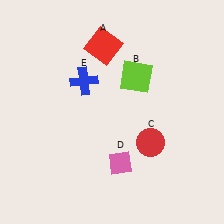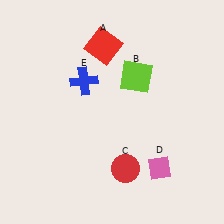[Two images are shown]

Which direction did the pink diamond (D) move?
The pink diamond (D) moved right.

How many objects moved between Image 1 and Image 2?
2 objects moved between the two images.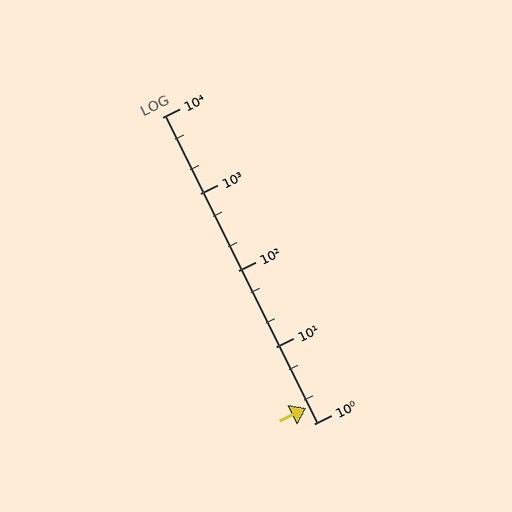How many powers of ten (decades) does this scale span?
The scale spans 4 decades, from 1 to 10000.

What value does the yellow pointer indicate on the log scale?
The pointer indicates approximately 1.6.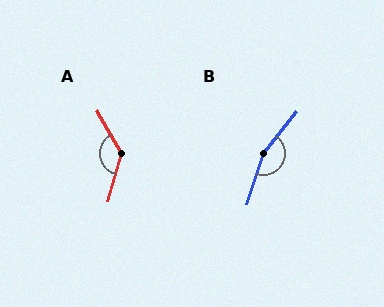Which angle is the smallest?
A, at approximately 134 degrees.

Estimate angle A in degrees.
Approximately 134 degrees.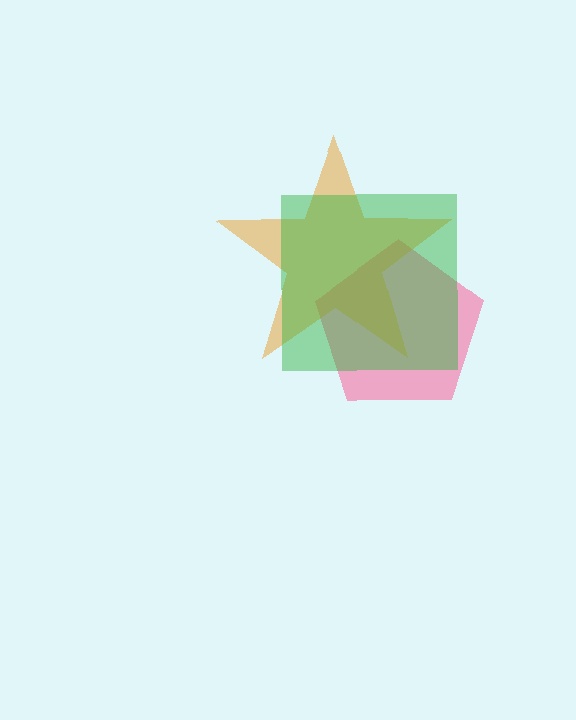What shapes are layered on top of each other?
The layered shapes are: a pink pentagon, an orange star, a green square.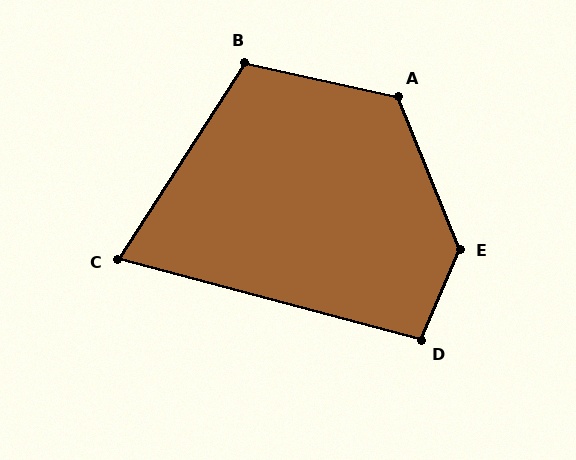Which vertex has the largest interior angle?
E, at approximately 135 degrees.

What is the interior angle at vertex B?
Approximately 110 degrees (obtuse).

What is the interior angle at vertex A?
Approximately 124 degrees (obtuse).